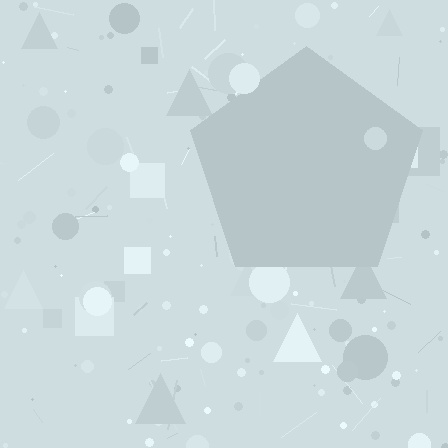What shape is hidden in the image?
A pentagon is hidden in the image.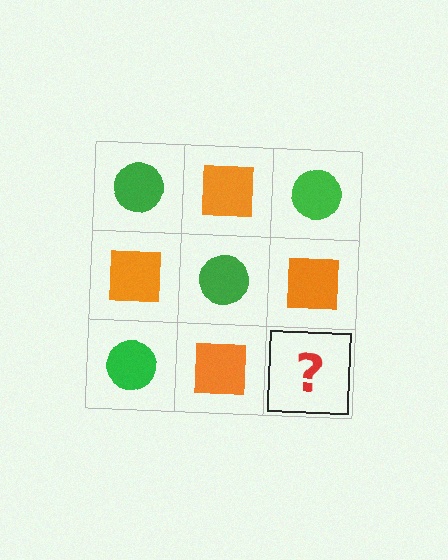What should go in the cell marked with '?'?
The missing cell should contain a green circle.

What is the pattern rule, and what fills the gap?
The rule is that it alternates green circle and orange square in a checkerboard pattern. The gap should be filled with a green circle.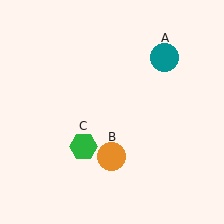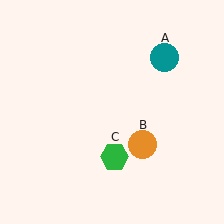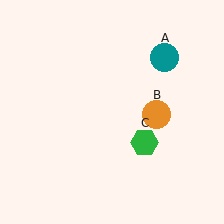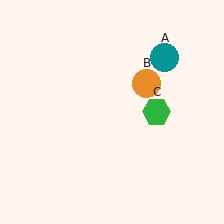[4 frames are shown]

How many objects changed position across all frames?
2 objects changed position: orange circle (object B), green hexagon (object C).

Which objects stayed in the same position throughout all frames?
Teal circle (object A) remained stationary.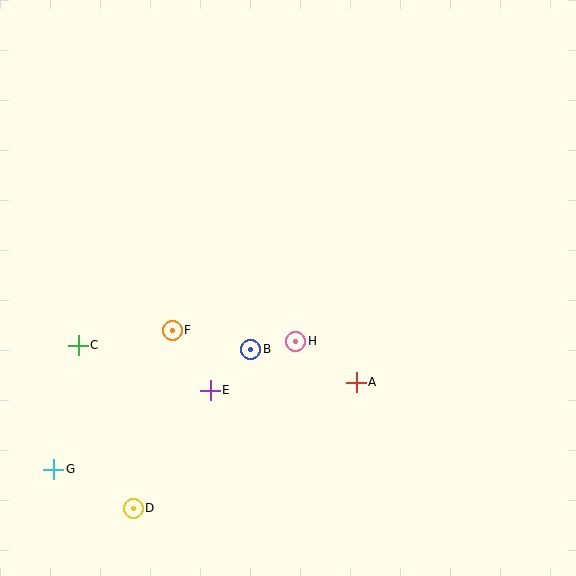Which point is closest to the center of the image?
Point H at (296, 341) is closest to the center.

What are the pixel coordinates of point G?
Point G is at (54, 469).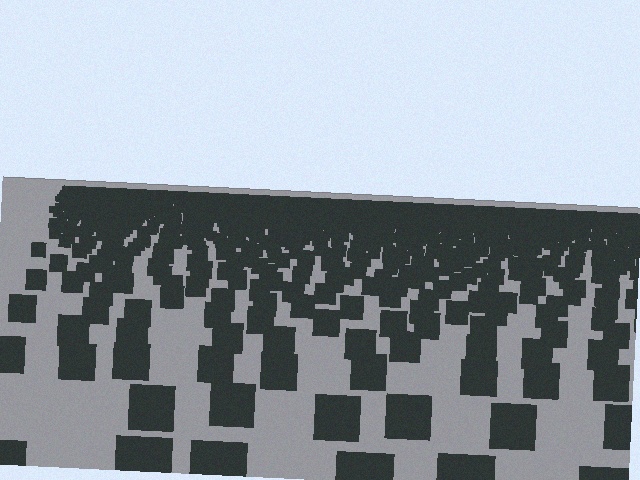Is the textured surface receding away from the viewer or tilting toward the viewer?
The surface is receding away from the viewer. Texture elements get smaller and denser toward the top.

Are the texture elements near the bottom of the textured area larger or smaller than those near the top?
Larger. Near the bottom, elements are closer to the viewer and appear at a bigger on-screen size.